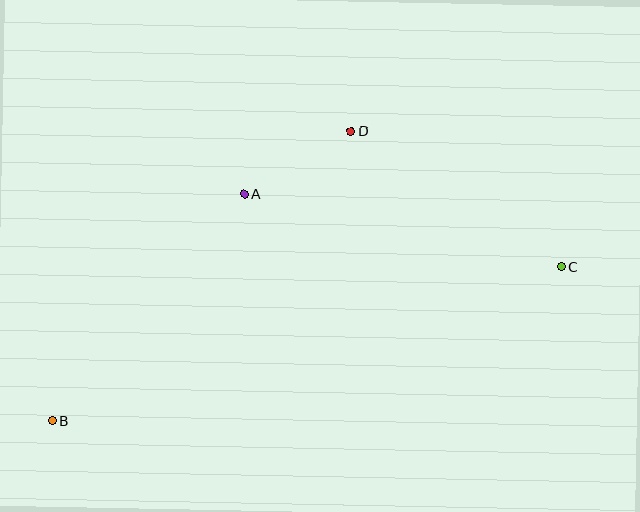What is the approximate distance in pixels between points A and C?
The distance between A and C is approximately 325 pixels.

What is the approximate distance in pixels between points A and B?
The distance between A and B is approximately 297 pixels.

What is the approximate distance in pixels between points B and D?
The distance between B and D is approximately 416 pixels.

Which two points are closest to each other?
Points A and D are closest to each other.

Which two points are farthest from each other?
Points B and C are farthest from each other.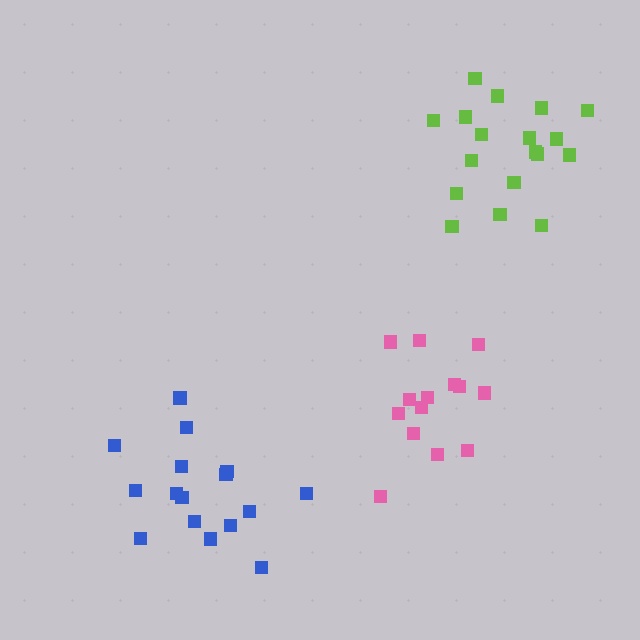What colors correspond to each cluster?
The clusters are colored: pink, blue, lime.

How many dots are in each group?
Group 1: 14 dots, Group 2: 16 dots, Group 3: 18 dots (48 total).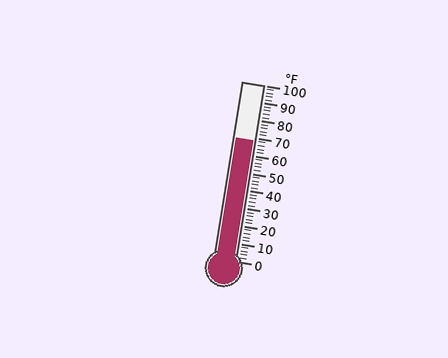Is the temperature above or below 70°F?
The temperature is below 70°F.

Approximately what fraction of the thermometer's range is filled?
The thermometer is filled to approximately 70% of its range.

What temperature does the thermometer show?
The thermometer shows approximately 68°F.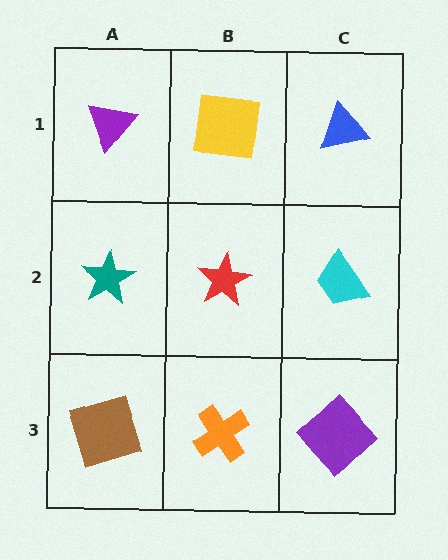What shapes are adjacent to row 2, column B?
A yellow square (row 1, column B), an orange cross (row 3, column B), a teal star (row 2, column A), a cyan trapezoid (row 2, column C).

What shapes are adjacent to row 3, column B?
A red star (row 2, column B), a brown square (row 3, column A), a purple diamond (row 3, column C).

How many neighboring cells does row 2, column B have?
4.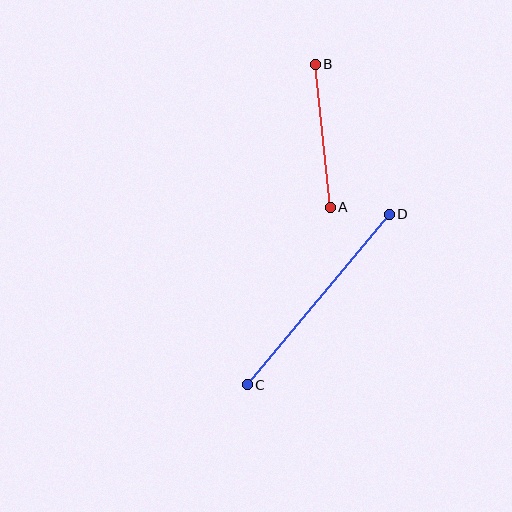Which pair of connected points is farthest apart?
Points C and D are farthest apart.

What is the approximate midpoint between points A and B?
The midpoint is at approximately (323, 136) pixels.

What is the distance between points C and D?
The distance is approximately 222 pixels.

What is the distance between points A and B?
The distance is approximately 144 pixels.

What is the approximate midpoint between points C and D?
The midpoint is at approximately (318, 299) pixels.